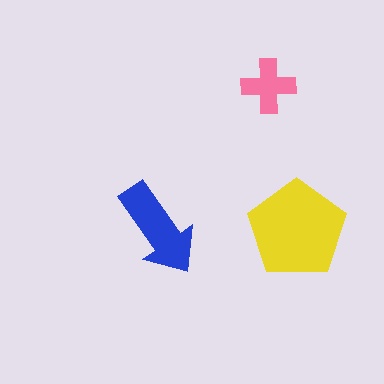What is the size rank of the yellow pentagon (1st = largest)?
1st.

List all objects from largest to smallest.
The yellow pentagon, the blue arrow, the pink cross.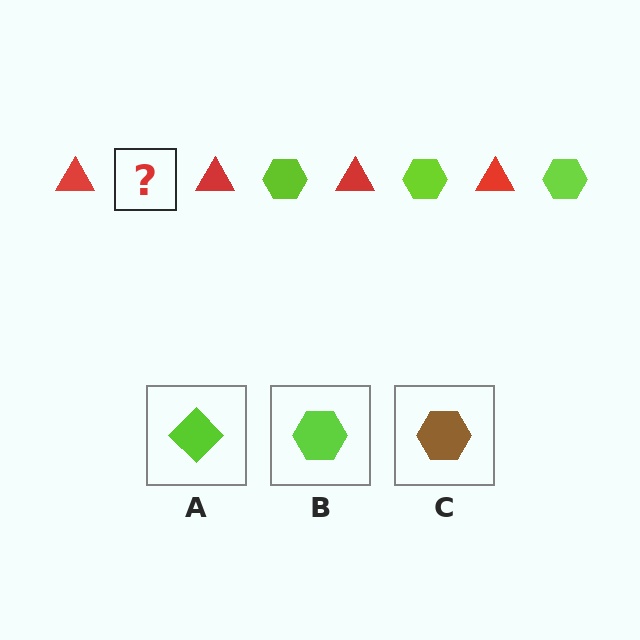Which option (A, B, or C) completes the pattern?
B.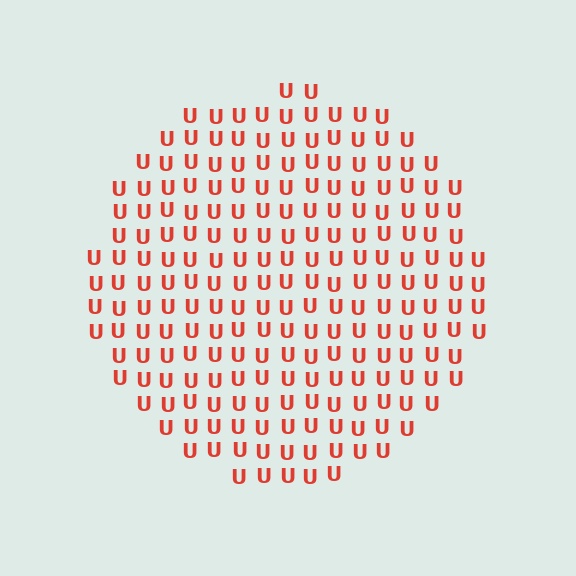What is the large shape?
The large shape is a circle.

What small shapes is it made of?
It is made of small letter U's.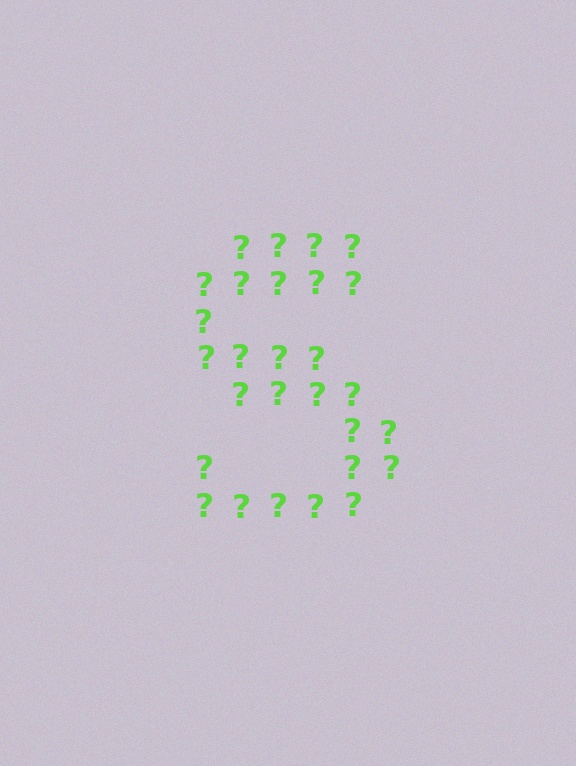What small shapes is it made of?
It is made of small question marks.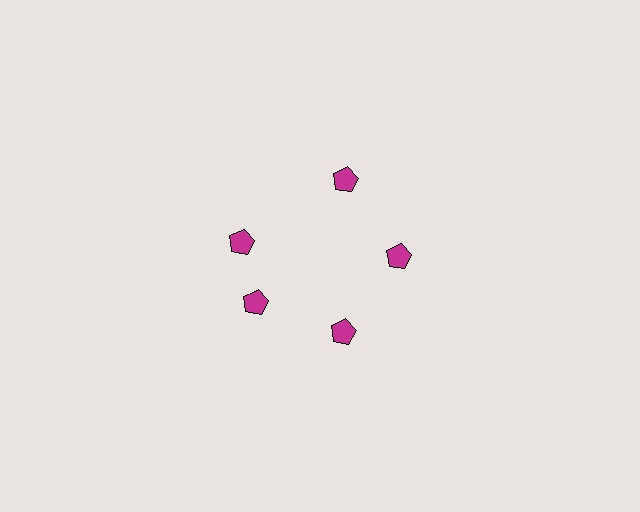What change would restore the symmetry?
The symmetry would be restored by rotating it back into even spacing with its neighbors so that all 5 pentagons sit at equal angles and equal distance from the center.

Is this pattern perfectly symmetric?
No. The 5 magenta pentagons are arranged in a ring, but one element near the 10 o'clock position is rotated out of alignment along the ring, breaking the 5-fold rotational symmetry.